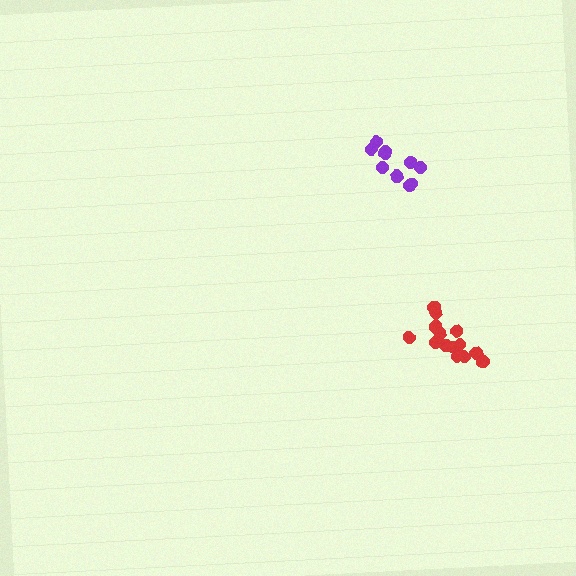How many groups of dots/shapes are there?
There are 2 groups.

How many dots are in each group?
Group 1: 10 dots, Group 2: 14 dots (24 total).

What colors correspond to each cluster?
The clusters are colored: purple, red.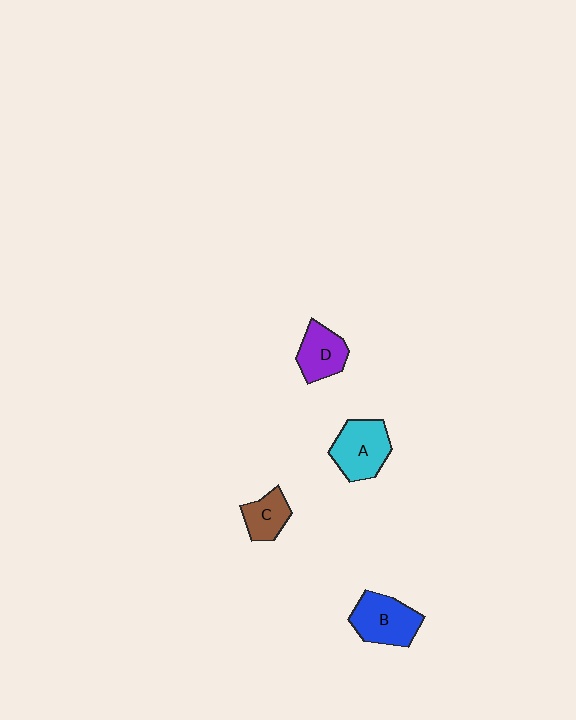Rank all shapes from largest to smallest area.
From largest to smallest: A (cyan), B (blue), D (purple), C (brown).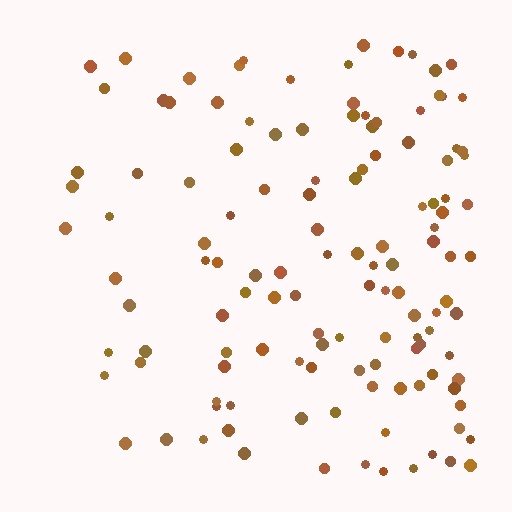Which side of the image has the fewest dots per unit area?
The left.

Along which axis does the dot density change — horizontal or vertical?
Horizontal.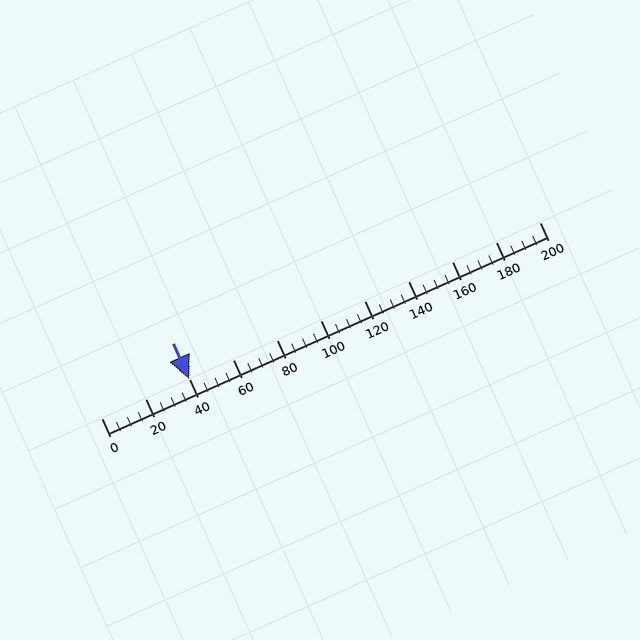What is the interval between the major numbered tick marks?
The major tick marks are spaced 20 units apart.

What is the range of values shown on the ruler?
The ruler shows values from 0 to 200.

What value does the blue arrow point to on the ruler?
The blue arrow points to approximately 40.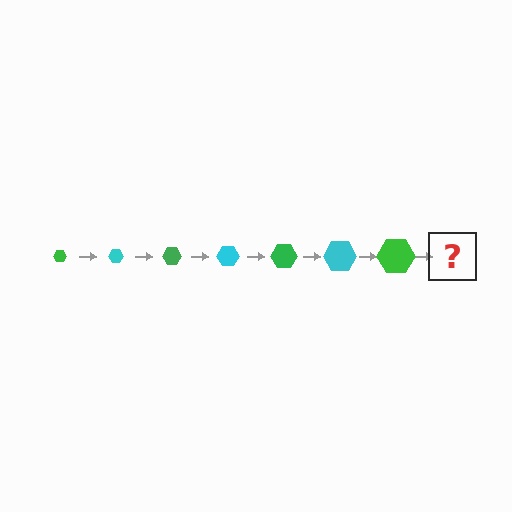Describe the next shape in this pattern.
It should be a cyan hexagon, larger than the previous one.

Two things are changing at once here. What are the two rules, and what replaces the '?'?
The two rules are that the hexagon grows larger each step and the color cycles through green and cyan. The '?' should be a cyan hexagon, larger than the previous one.